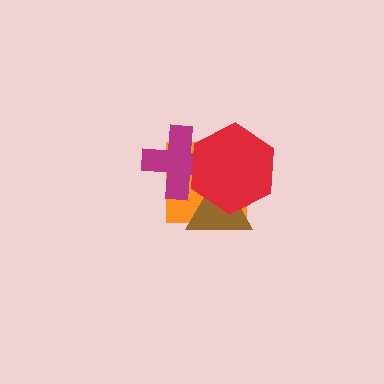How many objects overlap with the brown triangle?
3 objects overlap with the brown triangle.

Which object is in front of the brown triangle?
The red hexagon is in front of the brown triangle.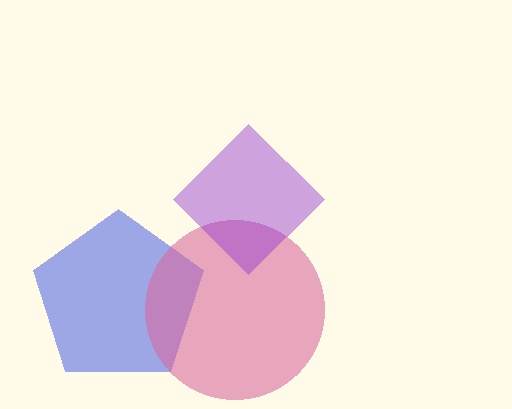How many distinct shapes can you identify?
There are 3 distinct shapes: a blue pentagon, a pink circle, a purple diamond.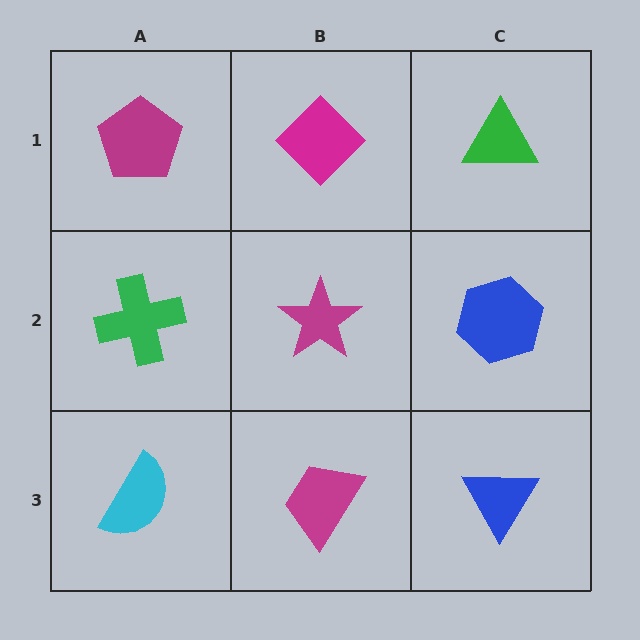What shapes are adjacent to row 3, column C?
A blue hexagon (row 2, column C), a magenta trapezoid (row 3, column B).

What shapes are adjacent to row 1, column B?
A magenta star (row 2, column B), a magenta pentagon (row 1, column A), a green triangle (row 1, column C).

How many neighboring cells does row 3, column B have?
3.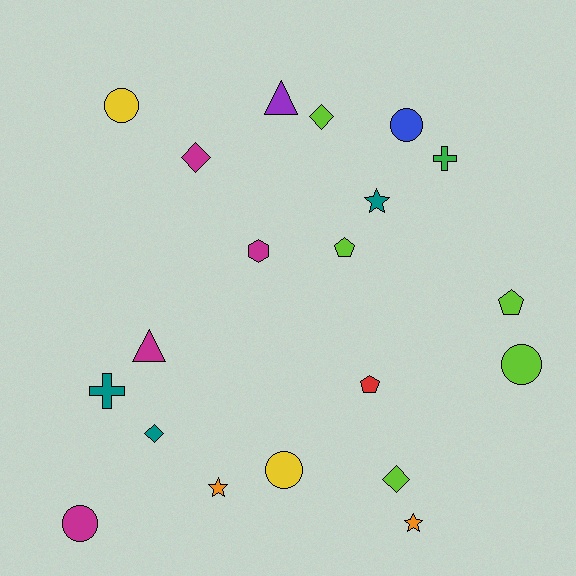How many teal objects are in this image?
There are 3 teal objects.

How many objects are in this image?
There are 20 objects.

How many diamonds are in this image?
There are 4 diamonds.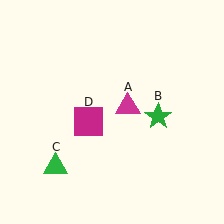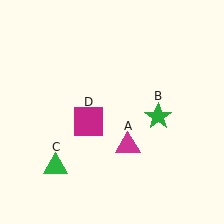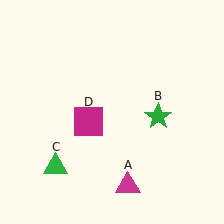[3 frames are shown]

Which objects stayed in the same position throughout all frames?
Green star (object B) and green triangle (object C) and magenta square (object D) remained stationary.